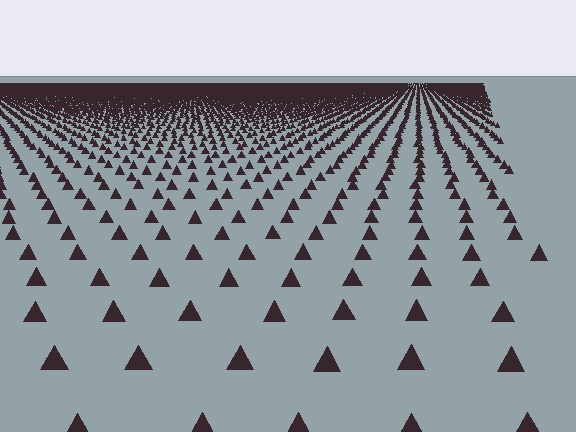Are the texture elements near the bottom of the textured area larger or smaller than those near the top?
Larger. Near the bottom, elements are closer to the viewer and appear at a bigger on-screen size.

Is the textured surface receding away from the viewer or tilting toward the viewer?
The surface is receding away from the viewer. Texture elements get smaller and denser toward the top.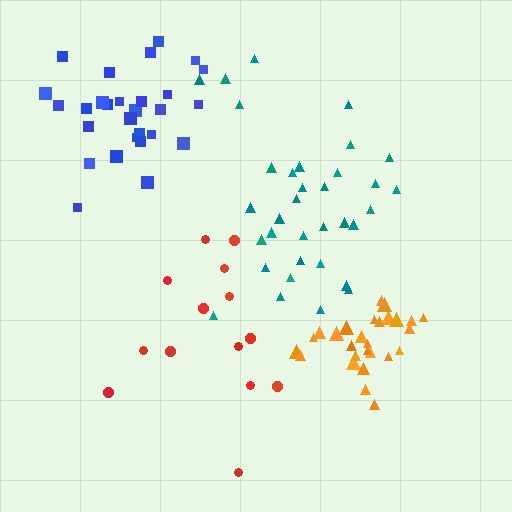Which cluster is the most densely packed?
Orange.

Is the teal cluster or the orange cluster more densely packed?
Orange.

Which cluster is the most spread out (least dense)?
Red.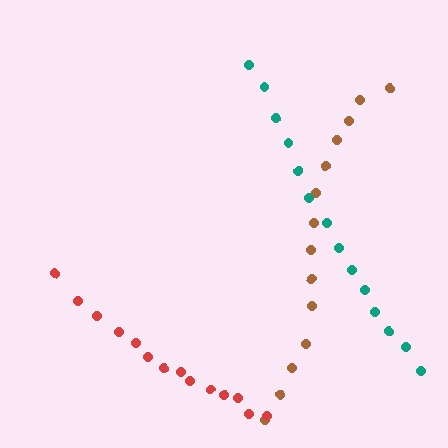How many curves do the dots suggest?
There are 3 distinct paths.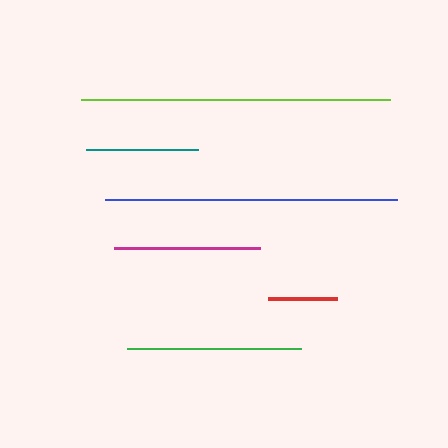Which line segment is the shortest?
The red line is the shortest at approximately 68 pixels.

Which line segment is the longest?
The lime line is the longest at approximately 309 pixels.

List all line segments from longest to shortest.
From longest to shortest: lime, blue, green, magenta, teal, red.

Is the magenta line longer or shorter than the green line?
The green line is longer than the magenta line.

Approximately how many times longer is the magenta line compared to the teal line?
The magenta line is approximately 1.3 times the length of the teal line.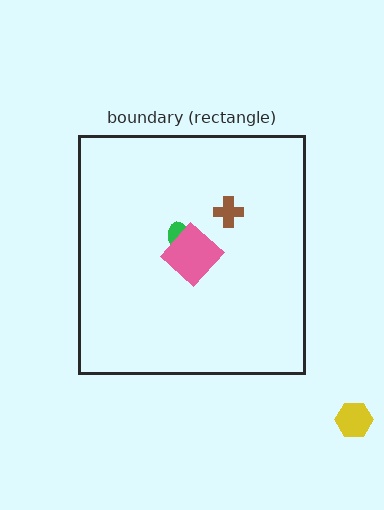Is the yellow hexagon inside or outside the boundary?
Outside.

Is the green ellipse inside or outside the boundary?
Inside.